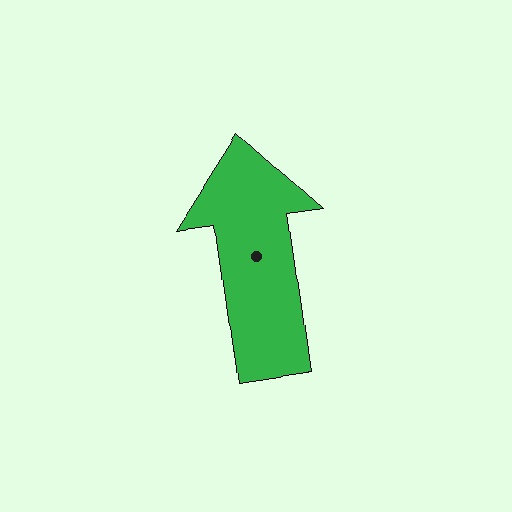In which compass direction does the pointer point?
North.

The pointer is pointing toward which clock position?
Roughly 12 o'clock.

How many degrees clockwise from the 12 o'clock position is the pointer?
Approximately 352 degrees.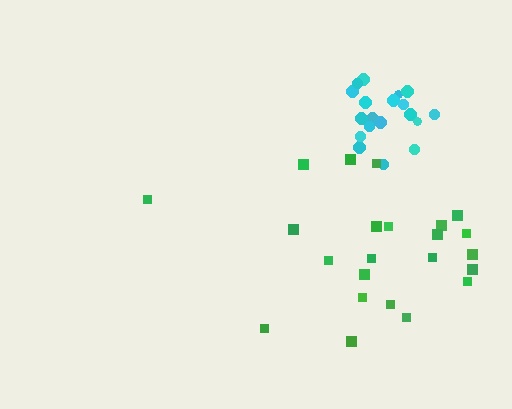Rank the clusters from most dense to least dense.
cyan, green.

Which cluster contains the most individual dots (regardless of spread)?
Green (23).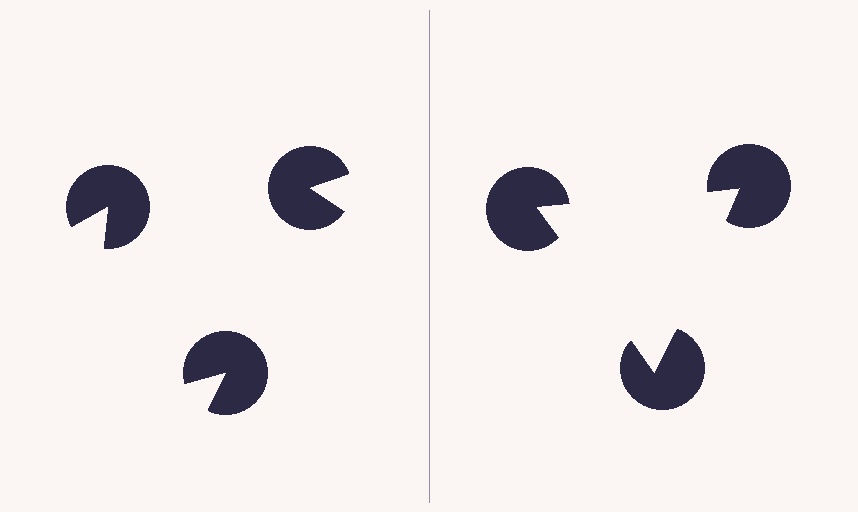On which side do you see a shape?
An illusory triangle appears on the right side. On the left side the wedge cuts are rotated, so no coherent shape forms.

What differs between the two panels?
The pac-man discs are positioned identically on both sides; only the wedge orientations differ. On the right they align to a triangle; on the left they are misaligned.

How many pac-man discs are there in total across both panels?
6 — 3 on each side.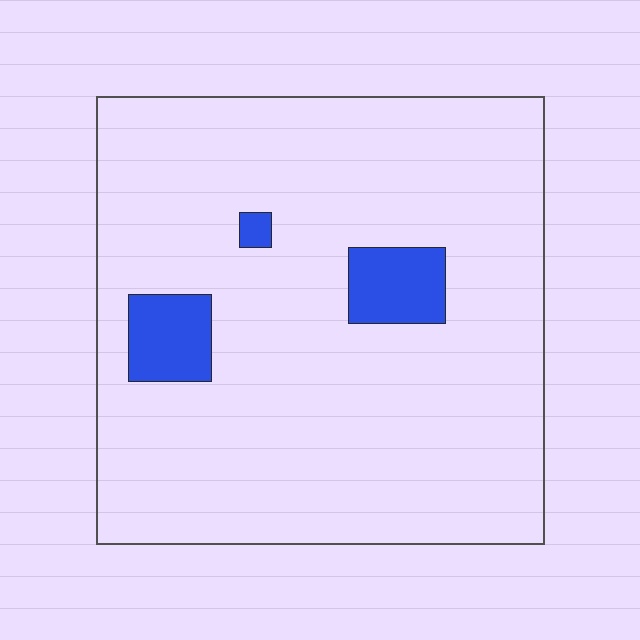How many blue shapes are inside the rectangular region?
3.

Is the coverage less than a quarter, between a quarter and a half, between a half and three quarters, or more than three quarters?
Less than a quarter.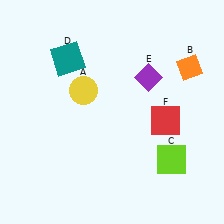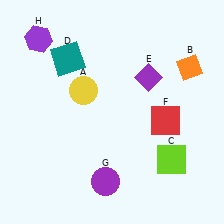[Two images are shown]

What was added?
A purple circle (G), a purple hexagon (H) were added in Image 2.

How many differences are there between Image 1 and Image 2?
There are 2 differences between the two images.